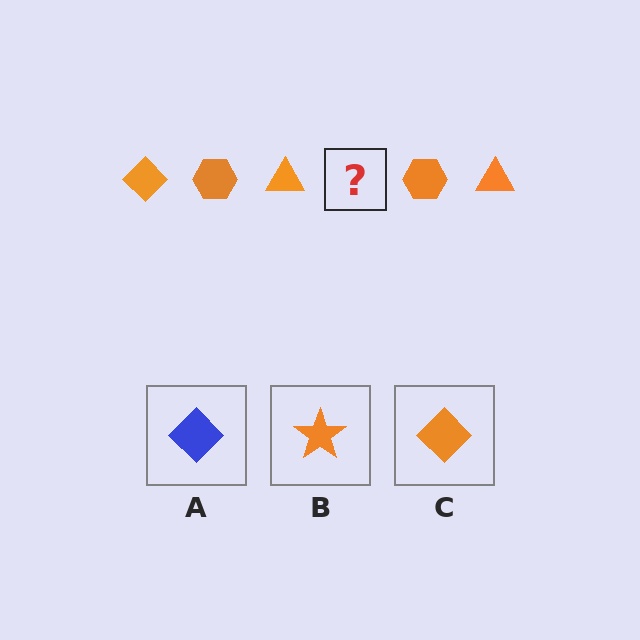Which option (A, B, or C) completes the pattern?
C.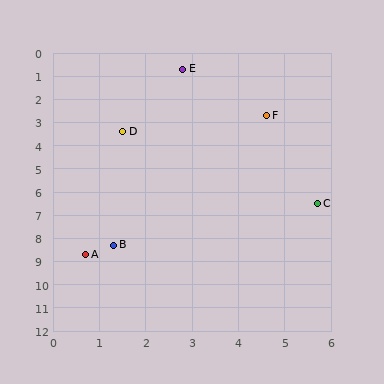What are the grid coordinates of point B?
Point B is at approximately (1.3, 8.3).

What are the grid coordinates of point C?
Point C is at approximately (5.7, 6.5).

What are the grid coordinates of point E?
Point E is at approximately (2.8, 0.7).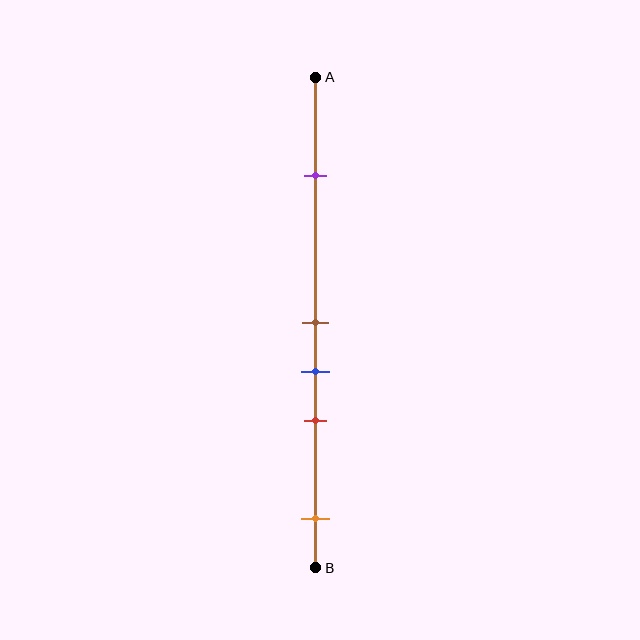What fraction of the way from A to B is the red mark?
The red mark is approximately 70% (0.7) of the way from A to B.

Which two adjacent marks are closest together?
The brown and blue marks are the closest adjacent pair.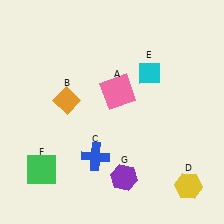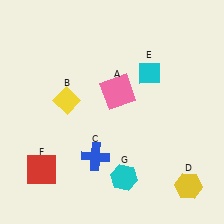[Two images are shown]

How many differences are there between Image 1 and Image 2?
There are 3 differences between the two images.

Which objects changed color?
B changed from orange to yellow. F changed from green to red. G changed from purple to cyan.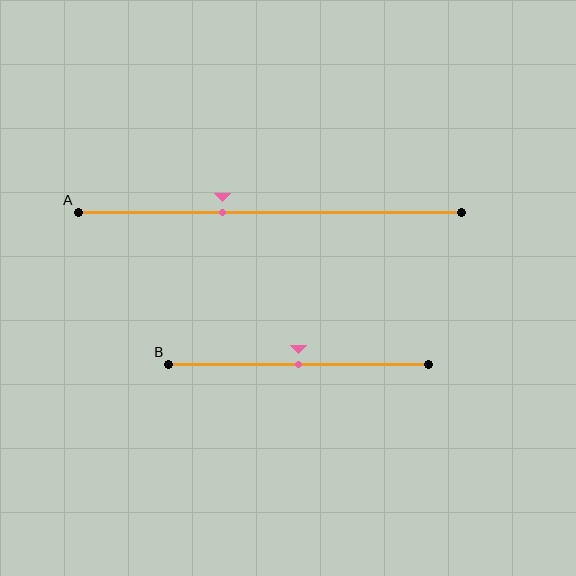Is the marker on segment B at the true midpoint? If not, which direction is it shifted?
Yes, the marker on segment B is at the true midpoint.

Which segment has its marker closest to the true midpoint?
Segment B has its marker closest to the true midpoint.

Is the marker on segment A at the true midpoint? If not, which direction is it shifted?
No, the marker on segment A is shifted to the left by about 12% of the segment length.